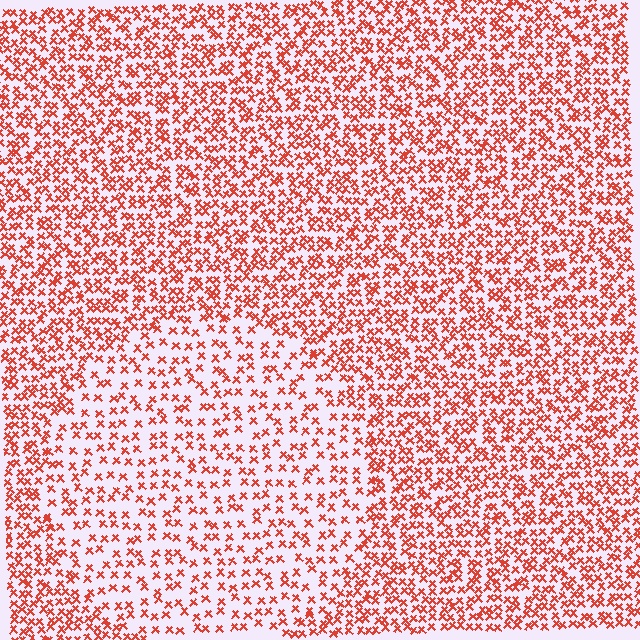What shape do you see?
I see a circle.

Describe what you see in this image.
The image contains small red elements arranged at two different densities. A circle-shaped region is visible where the elements are less densely packed than the surrounding area.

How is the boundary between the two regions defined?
The boundary is defined by a change in element density (approximately 1.9x ratio). All elements are the same color, size, and shape.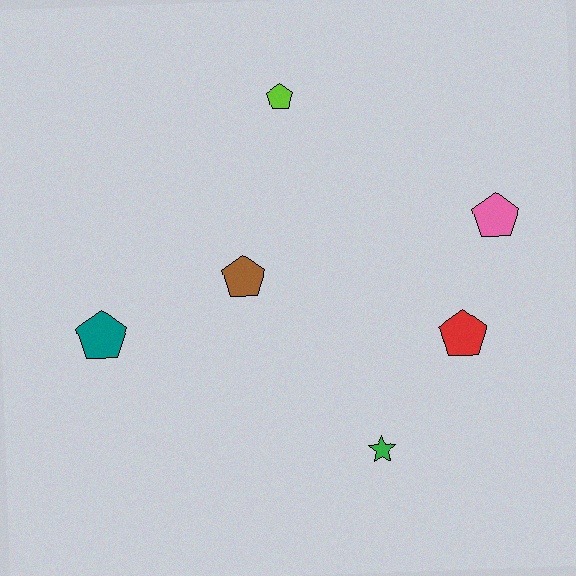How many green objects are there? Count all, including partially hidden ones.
There is 1 green object.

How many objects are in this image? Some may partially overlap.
There are 6 objects.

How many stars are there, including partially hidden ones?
There is 1 star.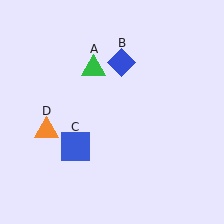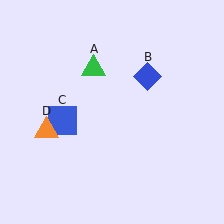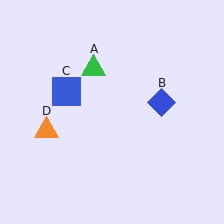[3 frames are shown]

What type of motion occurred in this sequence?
The blue diamond (object B), blue square (object C) rotated clockwise around the center of the scene.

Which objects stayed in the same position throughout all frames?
Green triangle (object A) and orange triangle (object D) remained stationary.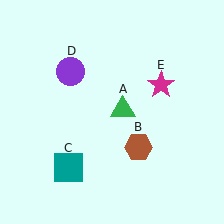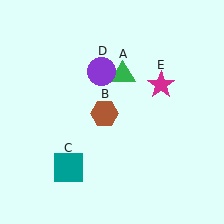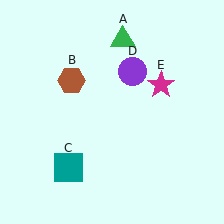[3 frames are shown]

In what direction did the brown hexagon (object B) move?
The brown hexagon (object B) moved up and to the left.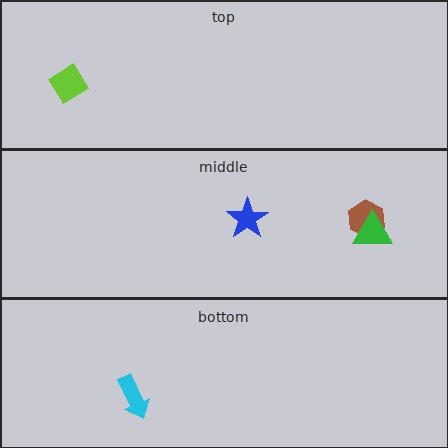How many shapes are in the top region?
1.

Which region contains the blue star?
The middle region.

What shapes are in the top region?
The lime diamond.